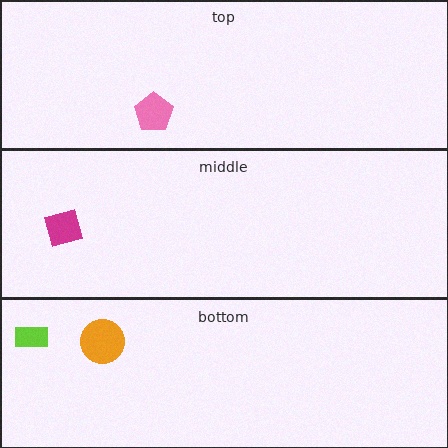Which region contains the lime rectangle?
The bottom region.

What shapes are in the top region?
The pink pentagon.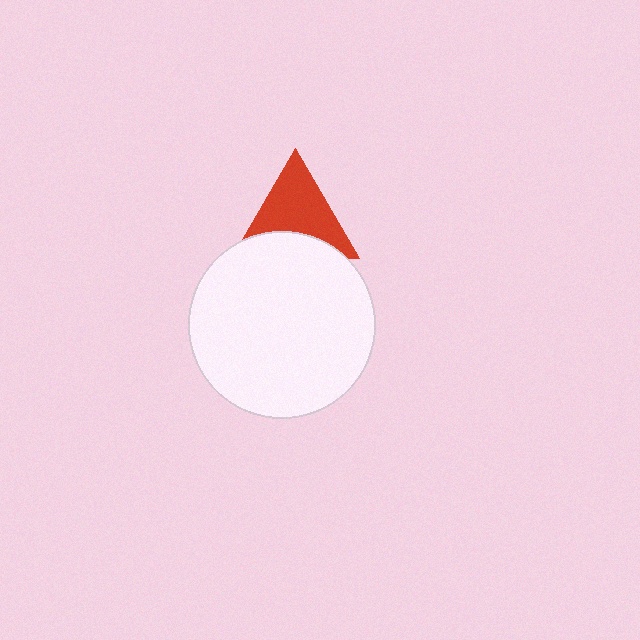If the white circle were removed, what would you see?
You would see the complete red triangle.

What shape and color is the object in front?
The object in front is a white circle.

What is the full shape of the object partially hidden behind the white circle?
The partially hidden object is a red triangle.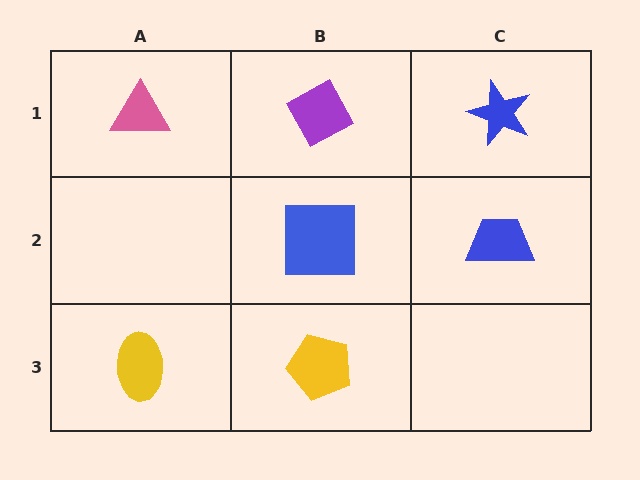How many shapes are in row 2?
2 shapes.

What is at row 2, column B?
A blue square.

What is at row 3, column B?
A yellow pentagon.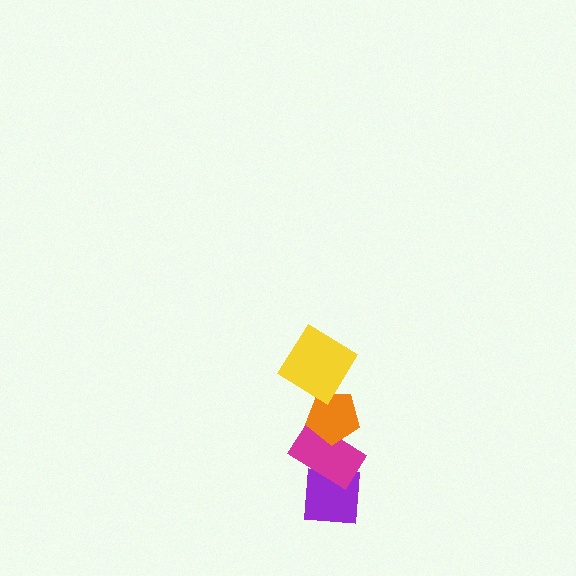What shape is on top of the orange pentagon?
The yellow diamond is on top of the orange pentagon.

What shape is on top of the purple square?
The magenta rectangle is on top of the purple square.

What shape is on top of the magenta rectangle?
The orange pentagon is on top of the magenta rectangle.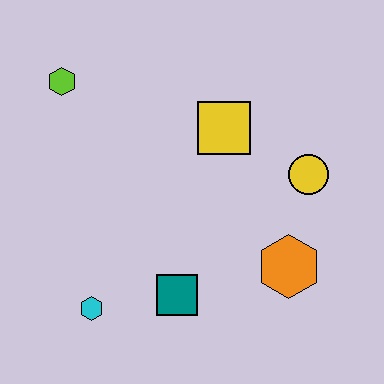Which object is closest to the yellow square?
The yellow circle is closest to the yellow square.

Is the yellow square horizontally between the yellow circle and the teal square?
Yes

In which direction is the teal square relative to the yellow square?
The teal square is below the yellow square.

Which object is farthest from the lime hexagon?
The orange hexagon is farthest from the lime hexagon.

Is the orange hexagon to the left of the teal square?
No